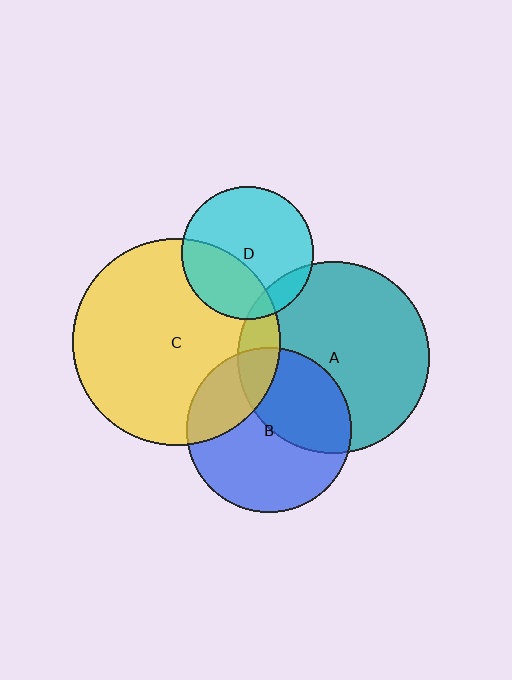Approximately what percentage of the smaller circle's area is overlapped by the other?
Approximately 25%.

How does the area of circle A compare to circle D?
Approximately 2.1 times.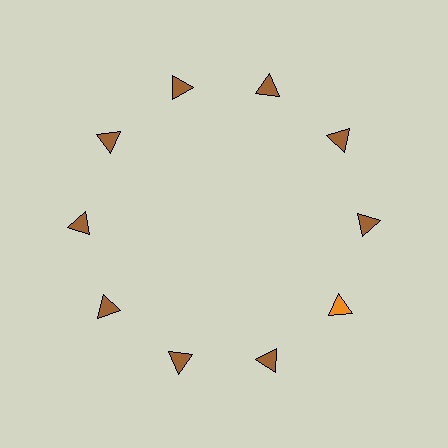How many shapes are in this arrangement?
There are 10 shapes arranged in a ring pattern.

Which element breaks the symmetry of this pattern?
The orange triangle at roughly the 4 o'clock position breaks the symmetry. All other shapes are brown triangles.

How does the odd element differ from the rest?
It has a different color: orange instead of brown.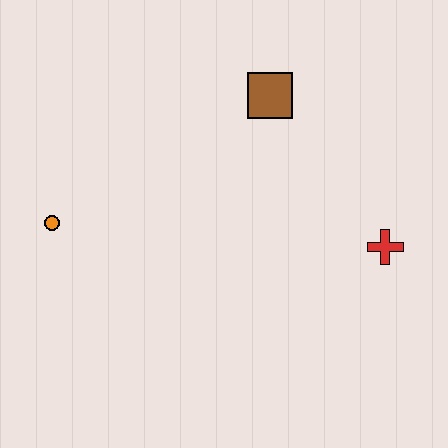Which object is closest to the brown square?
The red cross is closest to the brown square.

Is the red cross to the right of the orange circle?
Yes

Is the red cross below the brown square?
Yes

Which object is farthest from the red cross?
The orange circle is farthest from the red cross.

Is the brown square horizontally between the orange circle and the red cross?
Yes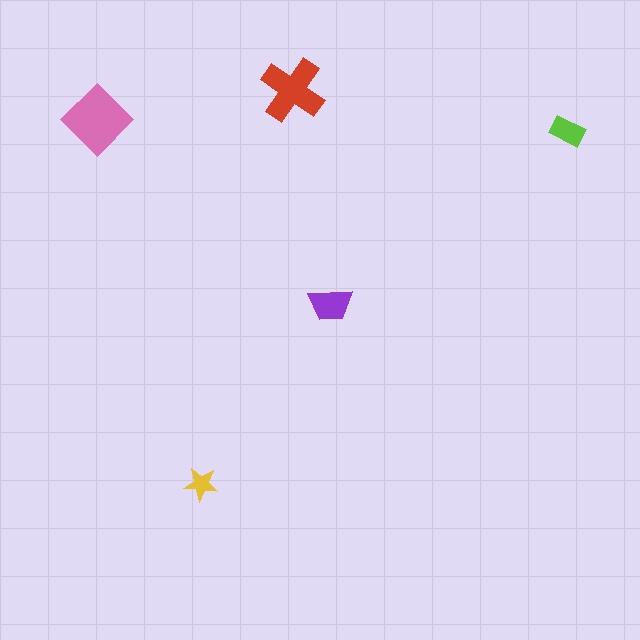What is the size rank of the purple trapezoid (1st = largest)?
3rd.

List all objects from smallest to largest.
The yellow star, the lime rectangle, the purple trapezoid, the red cross, the pink diamond.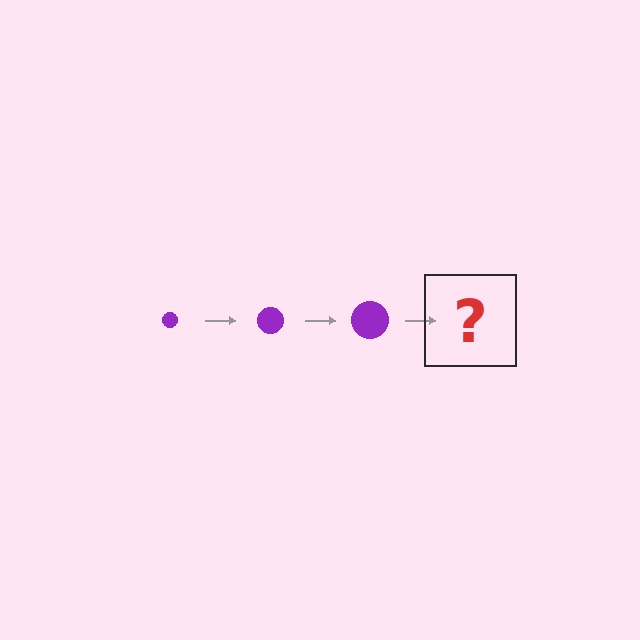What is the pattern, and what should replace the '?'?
The pattern is that the circle gets progressively larger each step. The '?' should be a purple circle, larger than the previous one.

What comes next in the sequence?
The next element should be a purple circle, larger than the previous one.